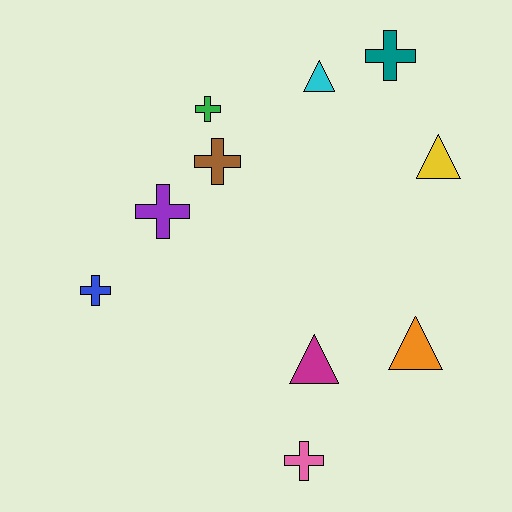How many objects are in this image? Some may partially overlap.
There are 10 objects.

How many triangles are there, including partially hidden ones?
There are 4 triangles.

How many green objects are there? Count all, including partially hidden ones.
There is 1 green object.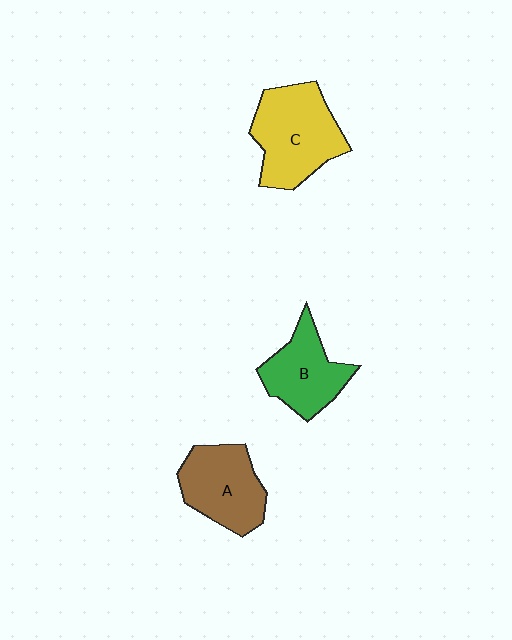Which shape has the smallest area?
Shape B (green).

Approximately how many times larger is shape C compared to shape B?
Approximately 1.3 times.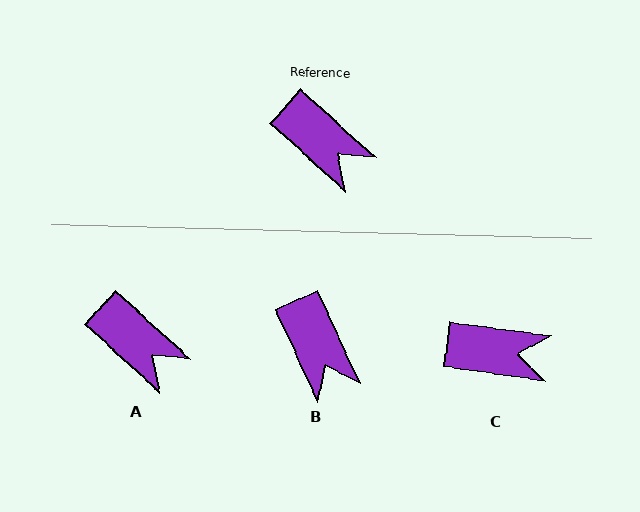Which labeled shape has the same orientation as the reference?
A.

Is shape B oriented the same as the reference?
No, it is off by about 23 degrees.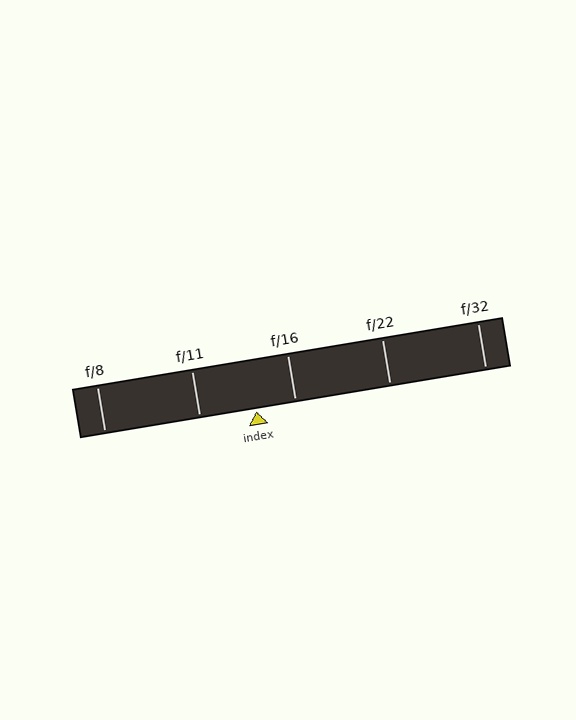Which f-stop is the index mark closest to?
The index mark is closest to f/16.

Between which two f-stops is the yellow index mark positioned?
The index mark is between f/11 and f/16.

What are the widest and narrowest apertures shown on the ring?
The widest aperture shown is f/8 and the narrowest is f/32.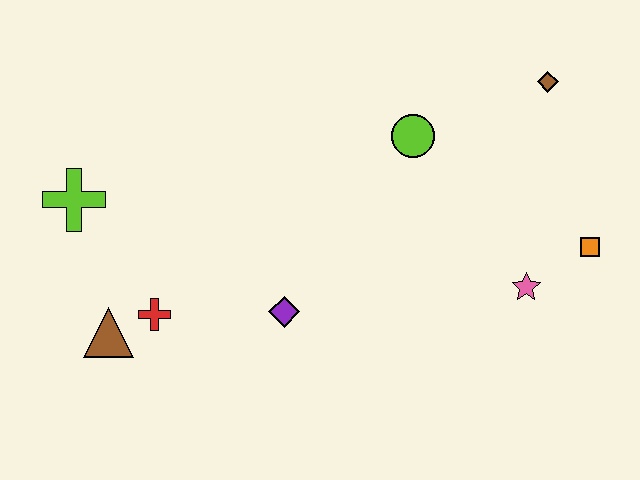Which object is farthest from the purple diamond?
The brown diamond is farthest from the purple diamond.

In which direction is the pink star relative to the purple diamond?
The pink star is to the right of the purple diamond.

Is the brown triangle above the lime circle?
No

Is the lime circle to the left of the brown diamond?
Yes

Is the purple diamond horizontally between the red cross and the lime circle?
Yes